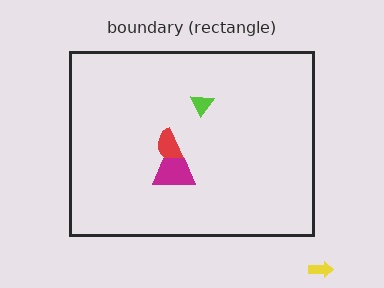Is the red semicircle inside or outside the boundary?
Inside.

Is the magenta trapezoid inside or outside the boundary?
Inside.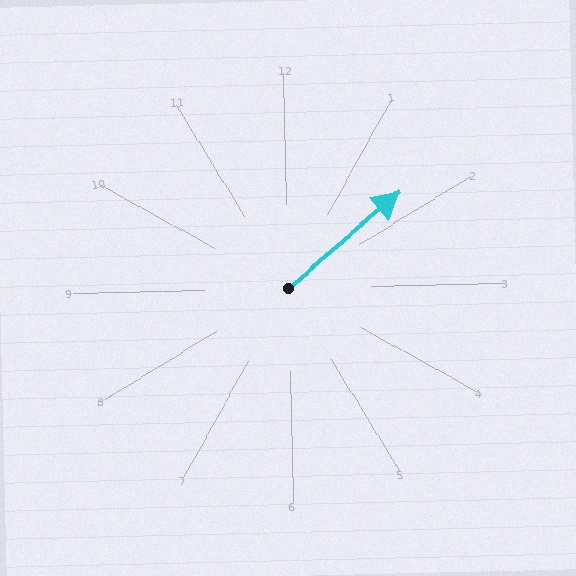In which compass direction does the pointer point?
Northeast.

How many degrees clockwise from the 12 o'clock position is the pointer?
Approximately 50 degrees.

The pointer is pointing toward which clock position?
Roughly 2 o'clock.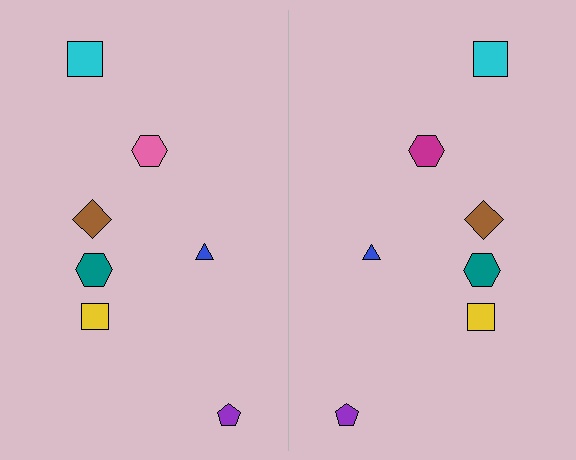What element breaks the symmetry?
The magenta hexagon on the right side breaks the symmetry — its mirror counterpart is pink.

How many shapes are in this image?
There are 14 shapes in this image.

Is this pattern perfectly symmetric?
No, the pattern is not perfectly symmetric. The magenta hexagon on the right side breaks the symmetry — its mirror counterpart is pink.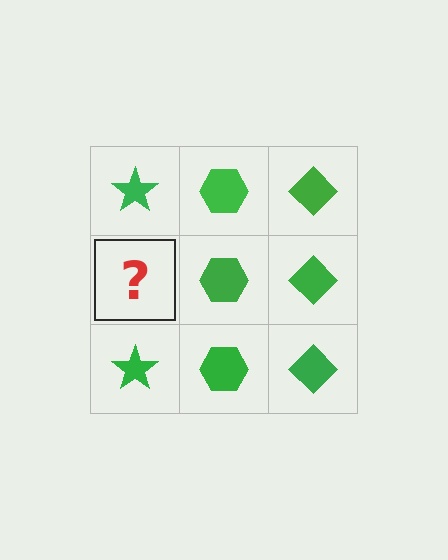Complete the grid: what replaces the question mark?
The question mark should be replaced with a green star.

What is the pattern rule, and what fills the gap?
The rule is that each column has a consistent shape. The gap should be filled with a green star.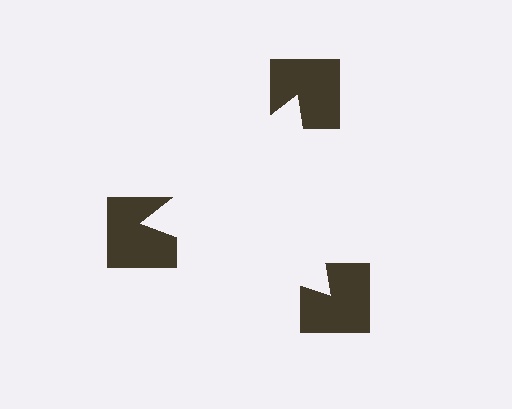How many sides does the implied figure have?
3 sides.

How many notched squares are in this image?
There are 3 — one at each vertex of the illusory triangle.